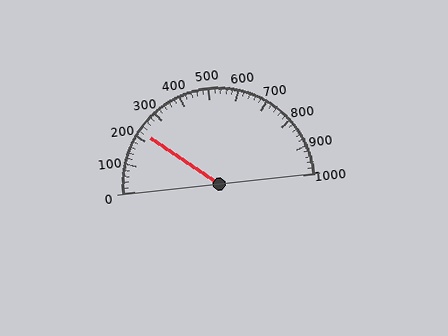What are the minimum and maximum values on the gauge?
The gauge ranges from 0 to 1000.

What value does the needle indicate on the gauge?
The needle indicates approximately 220.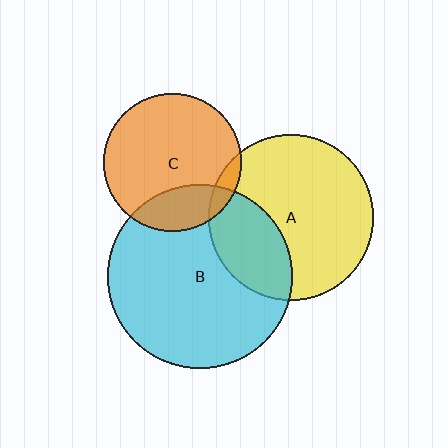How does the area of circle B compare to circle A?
Approximately 1.2 times.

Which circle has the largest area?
Circle B (cyan).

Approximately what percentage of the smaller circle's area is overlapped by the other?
Approximately 5%.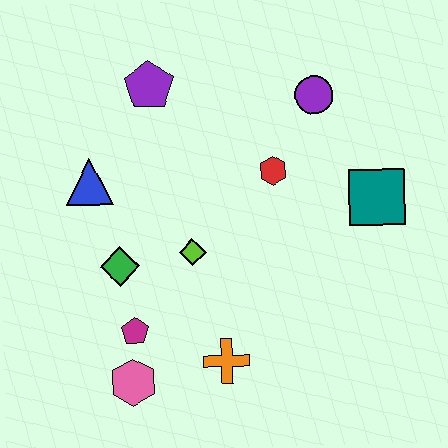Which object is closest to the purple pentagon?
The blue triangle is closest to the purple pentagon.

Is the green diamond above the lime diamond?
No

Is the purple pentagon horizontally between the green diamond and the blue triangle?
No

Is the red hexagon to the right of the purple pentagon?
Yes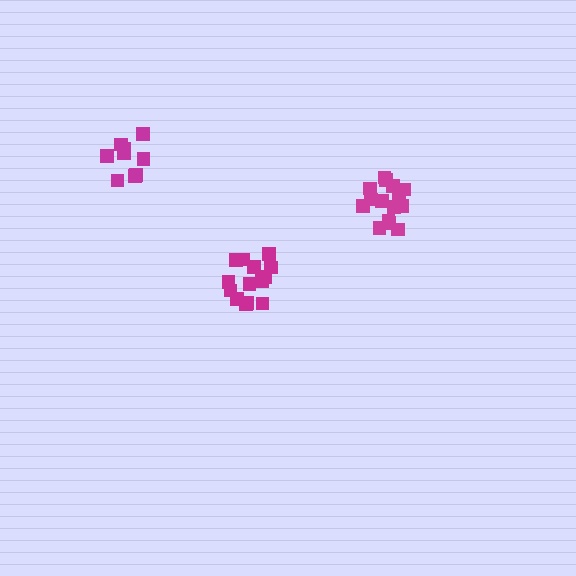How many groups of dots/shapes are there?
There are 3 groups.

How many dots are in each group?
Group 1: 9 dots, Group 2: 15 dots, Group 3: 15 dots (39 total).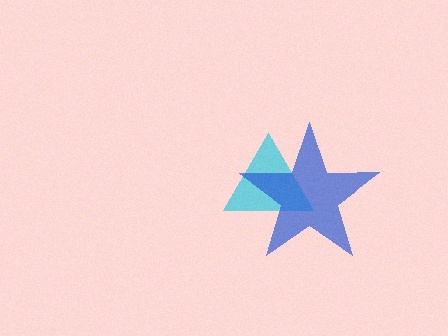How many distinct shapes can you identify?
There are 2 distinct shapes: a cyan triangle, a blue star.